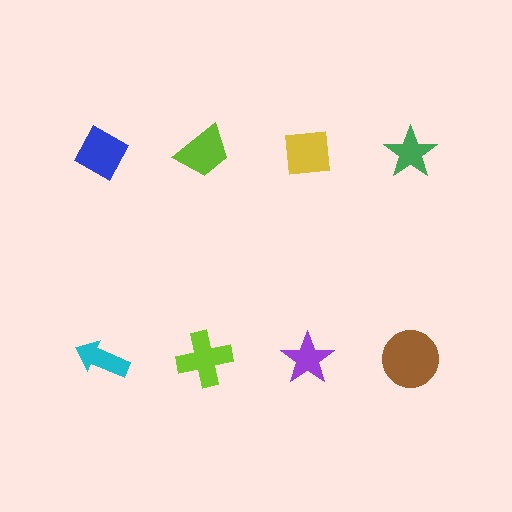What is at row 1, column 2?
A lime trapezoid.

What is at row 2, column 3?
A purple star.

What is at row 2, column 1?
A cyan arrow.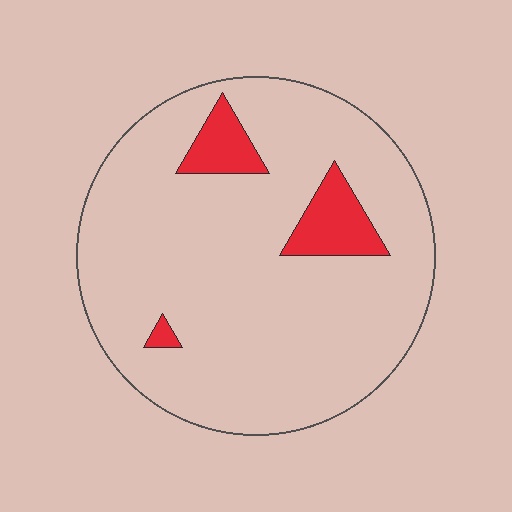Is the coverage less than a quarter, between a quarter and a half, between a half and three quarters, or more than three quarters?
Less than a quarter.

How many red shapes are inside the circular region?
3.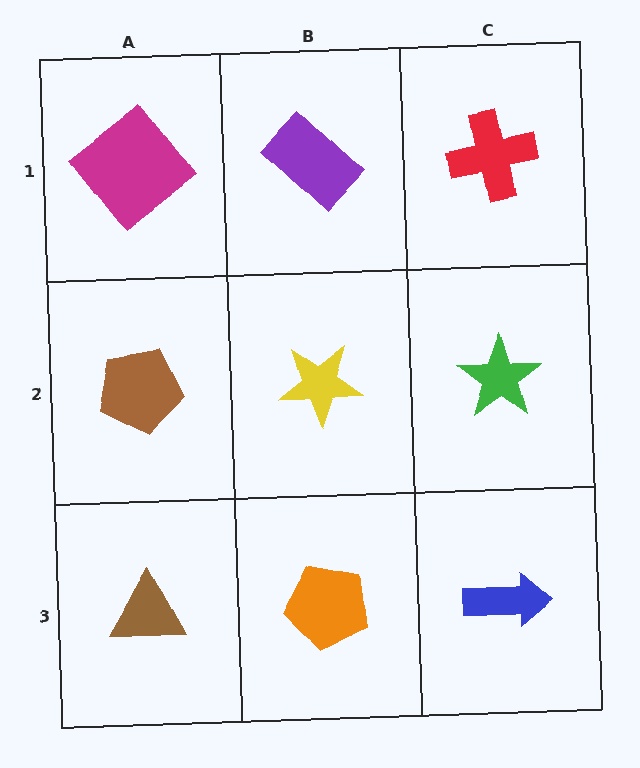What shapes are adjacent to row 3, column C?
A green star (row 2, column C), an orange pentagon (row 3, column B).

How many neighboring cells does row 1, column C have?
2.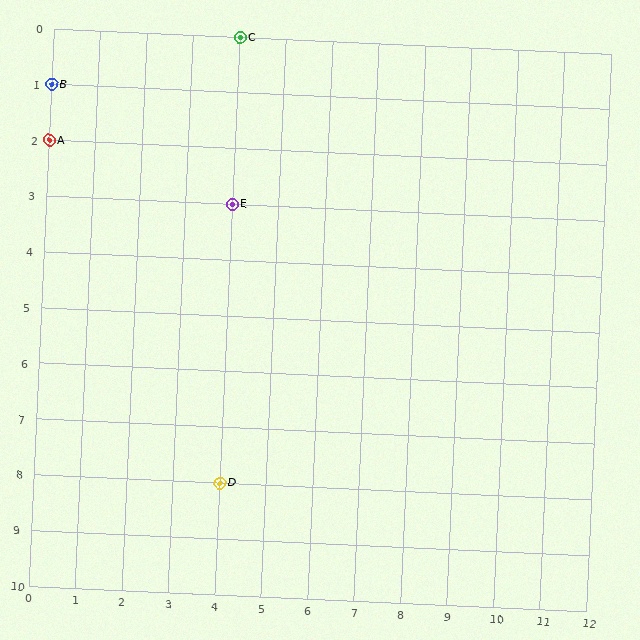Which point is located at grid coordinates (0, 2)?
Point A is at (0, 2).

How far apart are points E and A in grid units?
Points E and A are 4 columns and 1 row apart (about 4.1 grid units diagonally).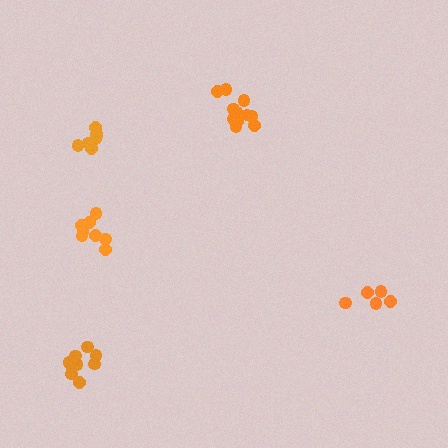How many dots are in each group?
Group 1: 5 dots, Group 2: 9 dots, Group 3: 11 dots, Group 4: 7 dots, Group 5: 8 dots (40 total).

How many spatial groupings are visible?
There are 5 spatial groupings.